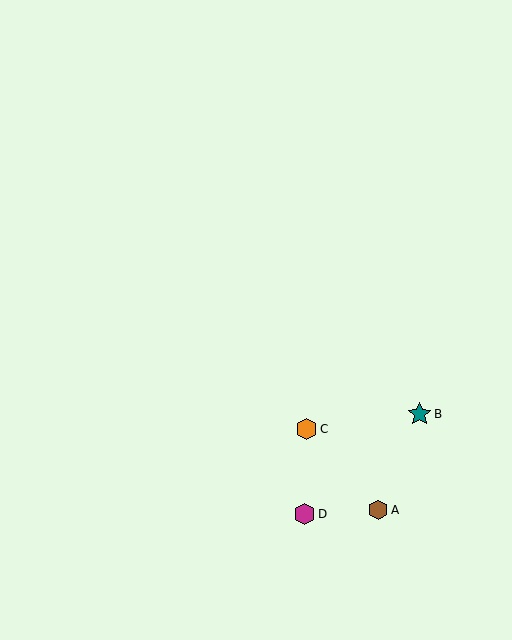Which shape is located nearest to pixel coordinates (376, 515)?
The brown hexagon (labeled A) at (378, 510) is nearest to that location.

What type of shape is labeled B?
Shape B is a teal star.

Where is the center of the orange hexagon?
The center of the orange hexagon is at (306, 429).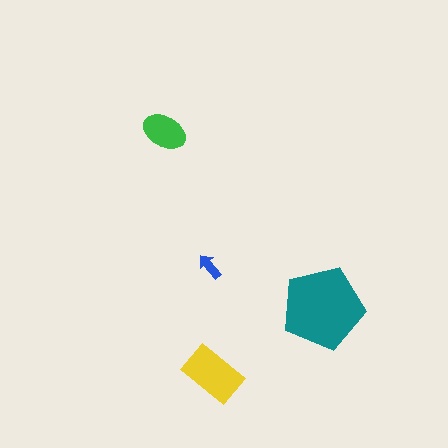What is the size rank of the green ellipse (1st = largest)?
3rd.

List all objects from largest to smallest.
The teal pentagon, the yellow rectangle, the green ellipse, the blue arrow.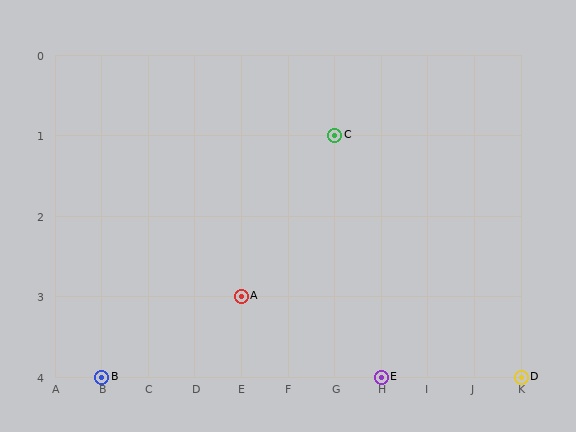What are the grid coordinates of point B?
Point B is at grid coordinates (B, 4).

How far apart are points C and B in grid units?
Points C and B are 5 columns and 3 rows apart (about 5.8 grid units diagonally).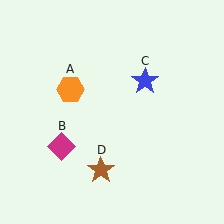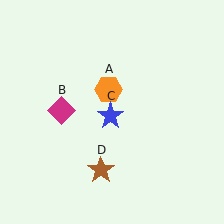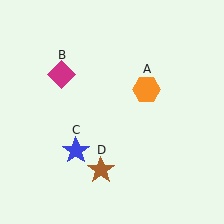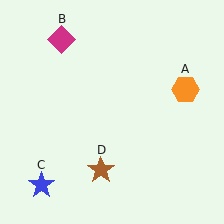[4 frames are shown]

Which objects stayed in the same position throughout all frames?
Brown star (object D) remained stationary.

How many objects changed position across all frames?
3 objects changed position: orange hexagon (object A), magenta diamond (object B), blue star (object C).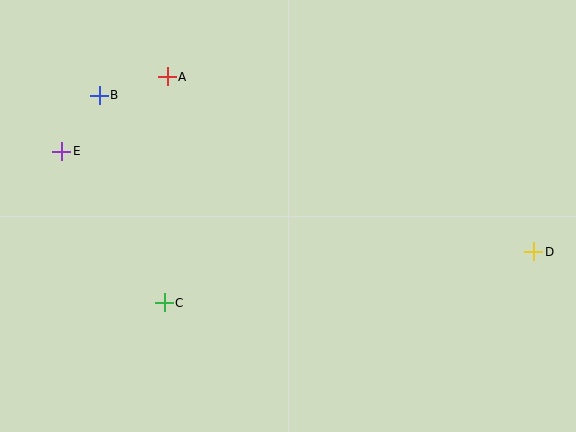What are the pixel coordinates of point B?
Point B is at (99, 95).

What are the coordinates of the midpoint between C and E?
The midpoint between C and E is at (113, 227).